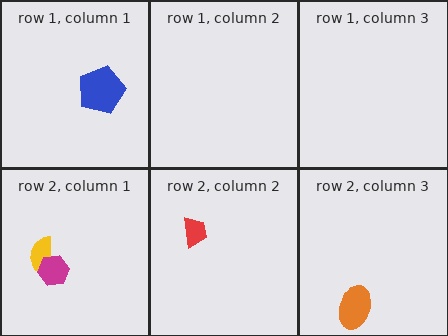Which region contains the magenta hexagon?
The row 2, column 1 region.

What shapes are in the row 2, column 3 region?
The orange ellipse.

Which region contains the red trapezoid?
The row 2, column 2 region.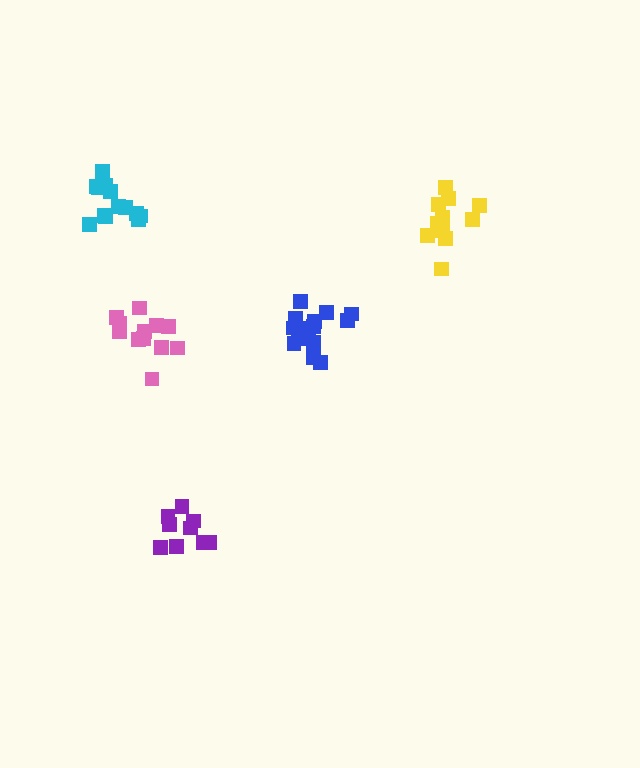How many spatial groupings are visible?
There are 5 spatial groupings.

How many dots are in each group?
Group 1: 12 dots, Group 2: 13 dots, Group 3: 12 dots, Group 4: 9 dots, Group 5: 14 dots (60 total).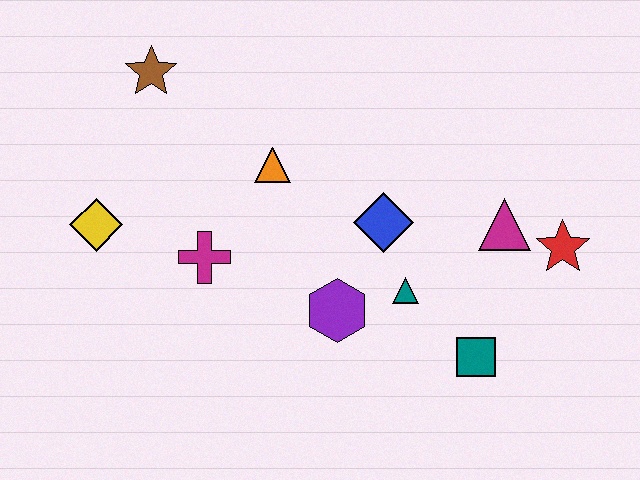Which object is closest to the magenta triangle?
The red star is closest to the magenta triangle.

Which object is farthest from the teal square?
The brown star is farthest from the teal square.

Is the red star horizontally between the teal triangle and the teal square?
No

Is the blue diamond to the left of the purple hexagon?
No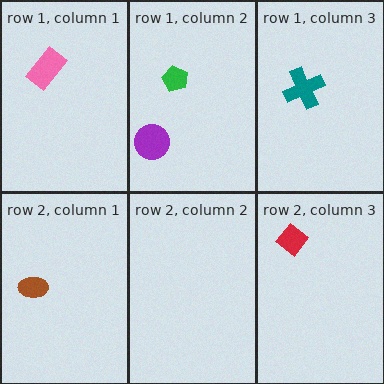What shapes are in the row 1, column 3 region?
The teal cross.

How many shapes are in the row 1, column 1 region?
1.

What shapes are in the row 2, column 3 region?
The red diamond.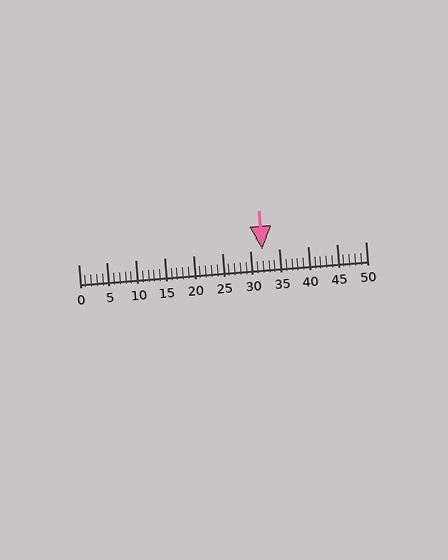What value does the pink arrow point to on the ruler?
The pink arrow points to approximately 32.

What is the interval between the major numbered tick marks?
The major tick marks are spaced 5 units apart.